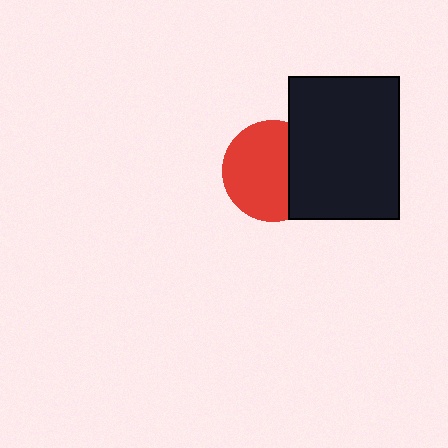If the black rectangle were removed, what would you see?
You would see the complete red circle.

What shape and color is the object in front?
The object in front is a black rectangle.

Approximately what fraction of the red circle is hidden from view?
Roughly 32% of the red circle is hidden behind the black rectangle.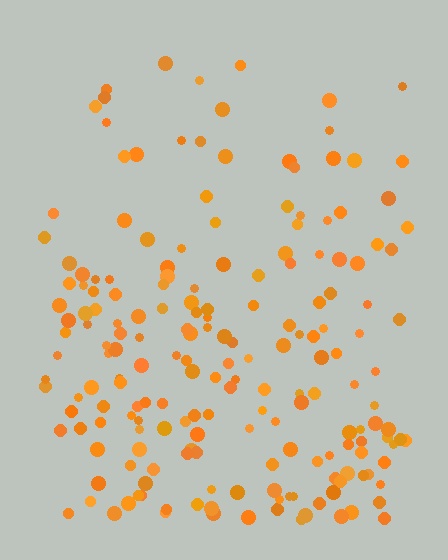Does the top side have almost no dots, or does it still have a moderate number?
Still a moderate number, just noticeably fewer than the bottom.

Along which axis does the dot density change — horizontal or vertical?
Vertical.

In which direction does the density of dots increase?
From top to bottom, with the bottom side densest.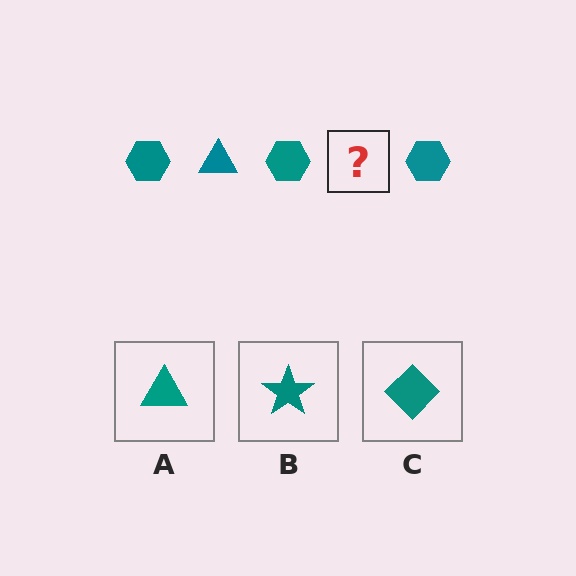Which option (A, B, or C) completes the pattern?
A.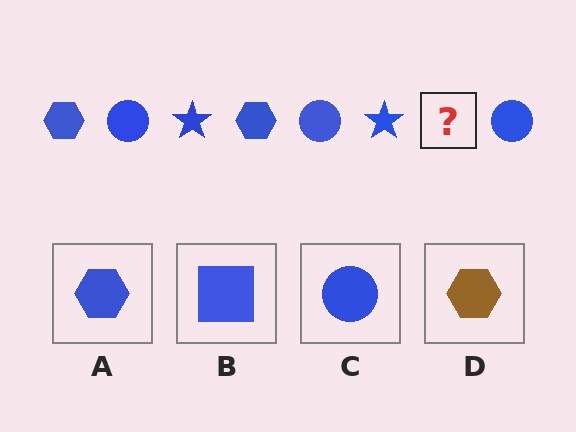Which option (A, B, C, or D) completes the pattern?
A.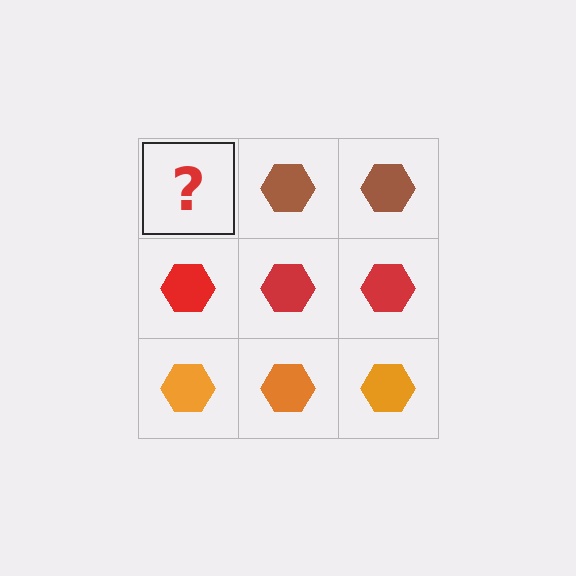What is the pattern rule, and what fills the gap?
The rule is that each row has a consistent color. The gap should be filled with a brown hexagon.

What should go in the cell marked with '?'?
The missing cell should contain a brown hexagon.